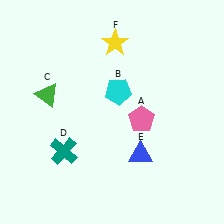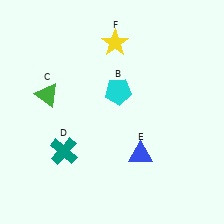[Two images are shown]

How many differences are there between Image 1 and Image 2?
There is 1 difference between the two images.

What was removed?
The pink pentagon (A) was removed in Image 2.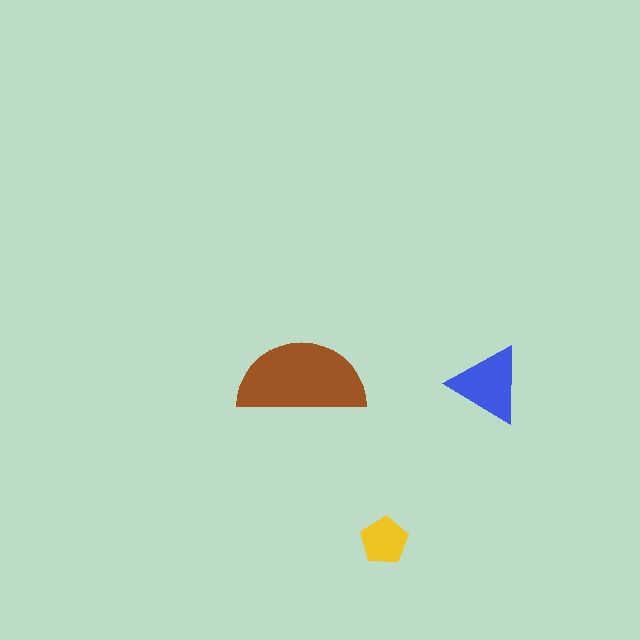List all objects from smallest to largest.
The yellow pentagon, the blue triangle, the brown semicircle.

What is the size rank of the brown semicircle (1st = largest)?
1st.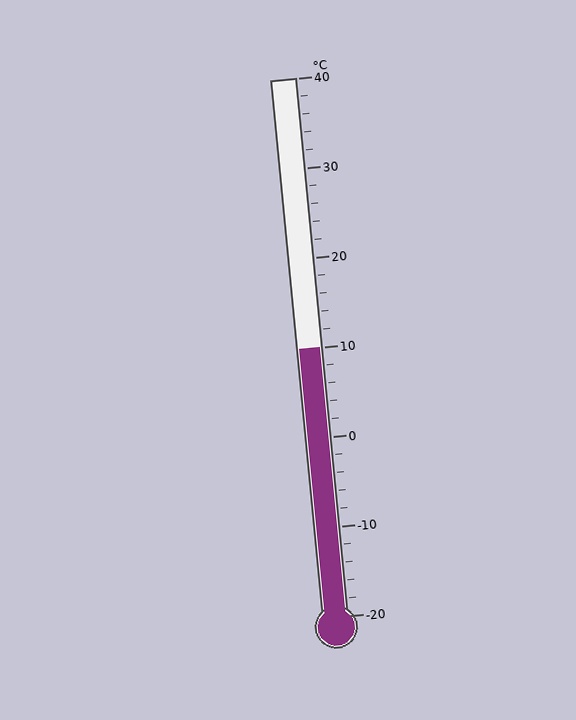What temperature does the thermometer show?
The thermometer shows approximately 10°C.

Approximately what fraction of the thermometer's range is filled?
The thermometer is filled to approximately 50% of its range.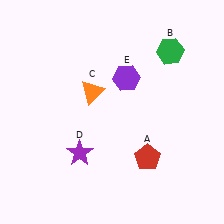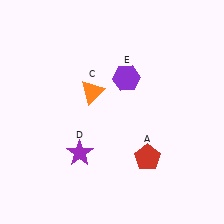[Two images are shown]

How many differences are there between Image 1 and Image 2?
There is 1 difference between the two images.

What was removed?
The green hexagon (B) was removed in Image 2.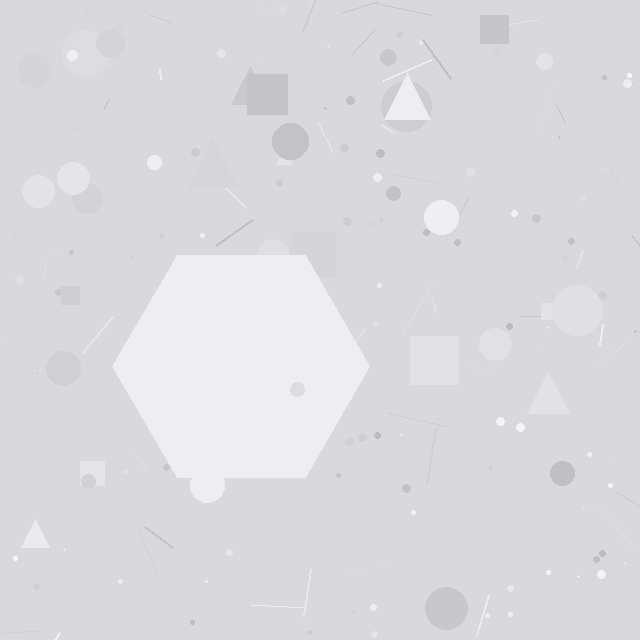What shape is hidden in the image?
A hexagon is hidden in the image.